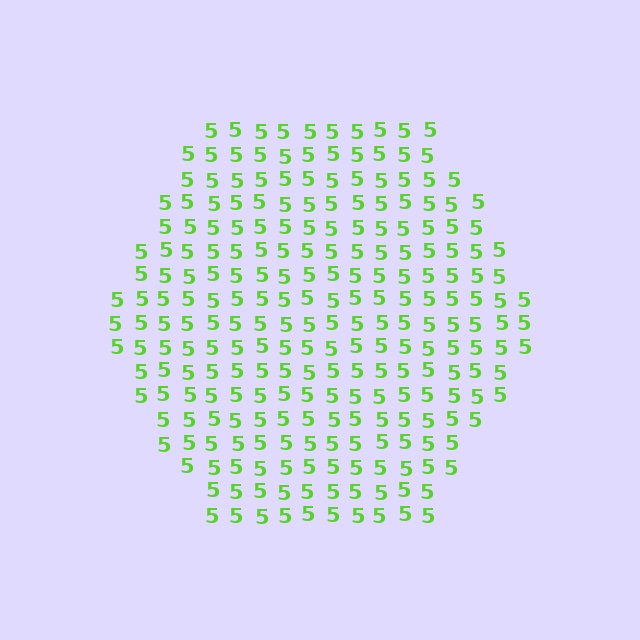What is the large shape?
The large shape is a hexagon.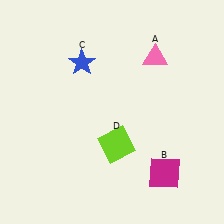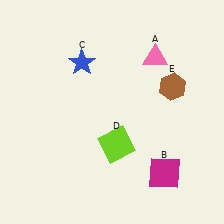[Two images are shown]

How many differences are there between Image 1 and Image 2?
There is 1 difference between the two images.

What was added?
A brown hexagon (E) was added in Image 2.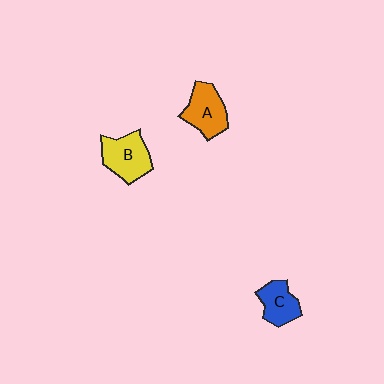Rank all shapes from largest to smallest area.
From largest to smallest: B (yellow), A (orange), C (blue).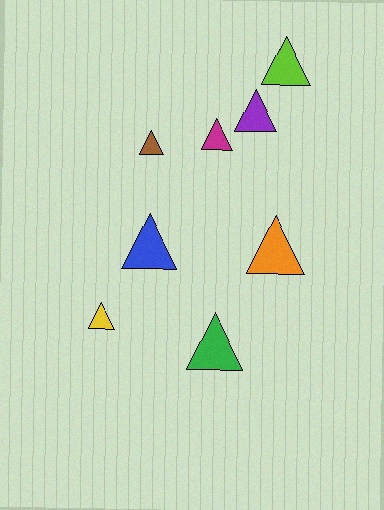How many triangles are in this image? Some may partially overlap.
There are 8 triangles.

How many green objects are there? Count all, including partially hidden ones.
There is 1 green object.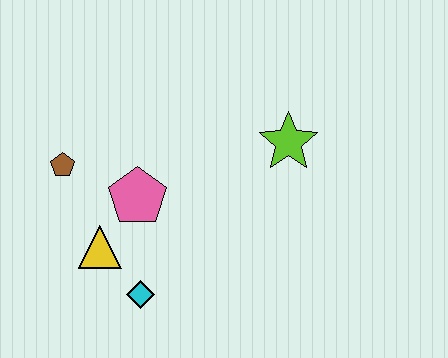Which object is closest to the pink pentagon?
The yellow triangle is closest to the pink pentagon.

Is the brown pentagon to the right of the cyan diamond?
No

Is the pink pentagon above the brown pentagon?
No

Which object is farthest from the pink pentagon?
The lime star is farthest from the pink pentagon.